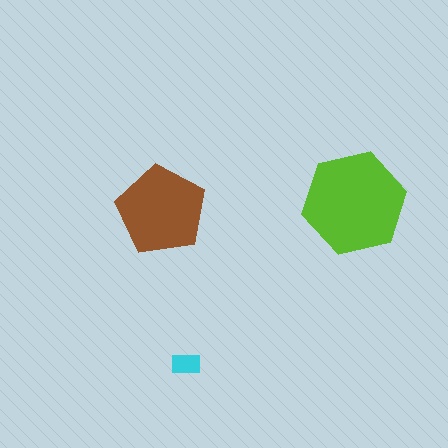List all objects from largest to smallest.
The lime hexagon, the brown pentagon, the cyan rectangle.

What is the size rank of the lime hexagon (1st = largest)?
1st.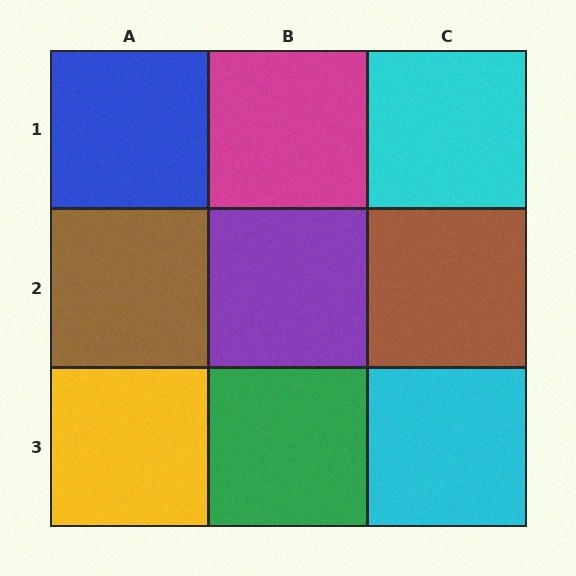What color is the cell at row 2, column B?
Purple.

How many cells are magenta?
1 cell is magenta.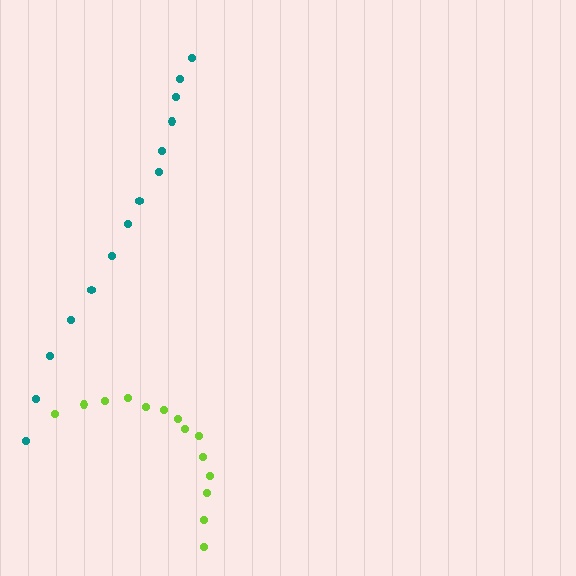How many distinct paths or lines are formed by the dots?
There are 2 distinct paths.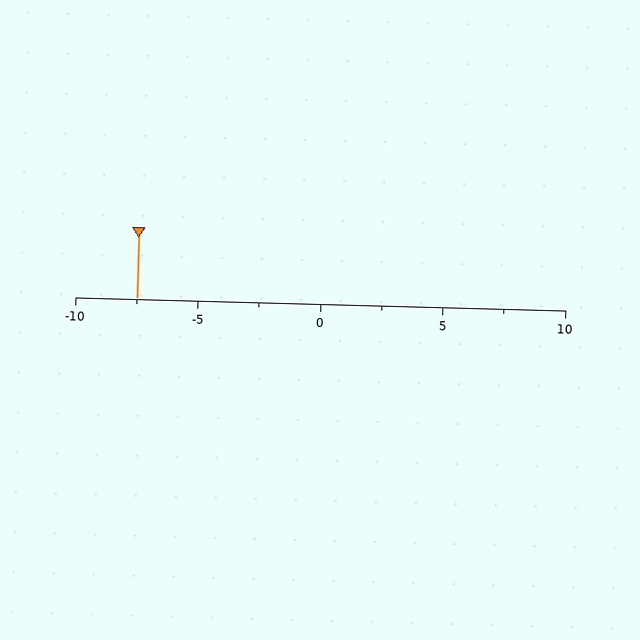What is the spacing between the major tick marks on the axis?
The major ticks are spaced 5 apart.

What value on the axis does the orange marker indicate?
The marker indicates approximately -7.5.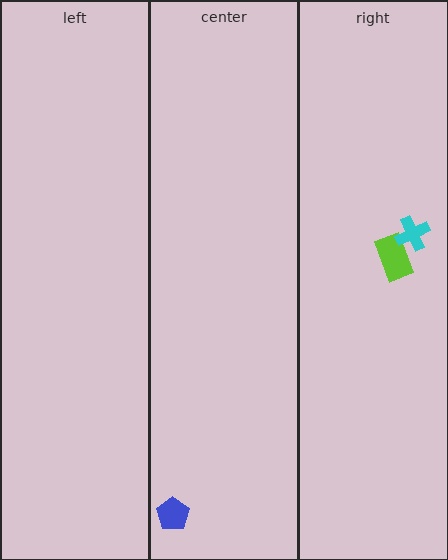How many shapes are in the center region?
1.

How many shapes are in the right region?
2.